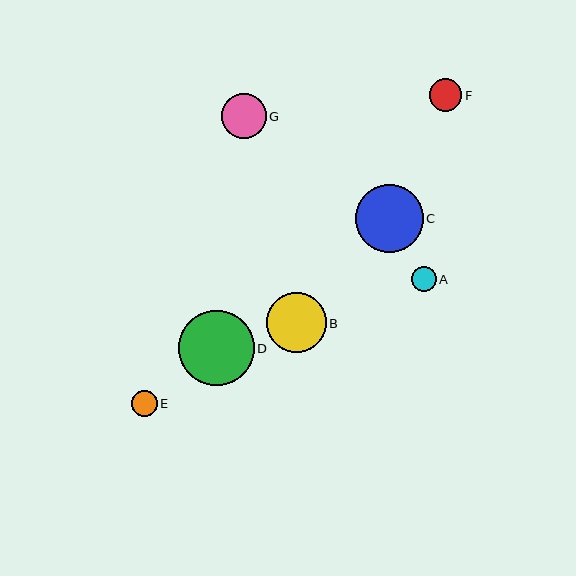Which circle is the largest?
Circle D is the largest with a size of approximately 75 pixels.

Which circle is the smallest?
Circle A is the smallest with a size of approximately 25 pixels.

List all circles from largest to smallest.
From largest to smallest: D, C, B, G, F, E, A.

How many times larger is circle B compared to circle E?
Circle B is approximately 2.3 times the size of circle E.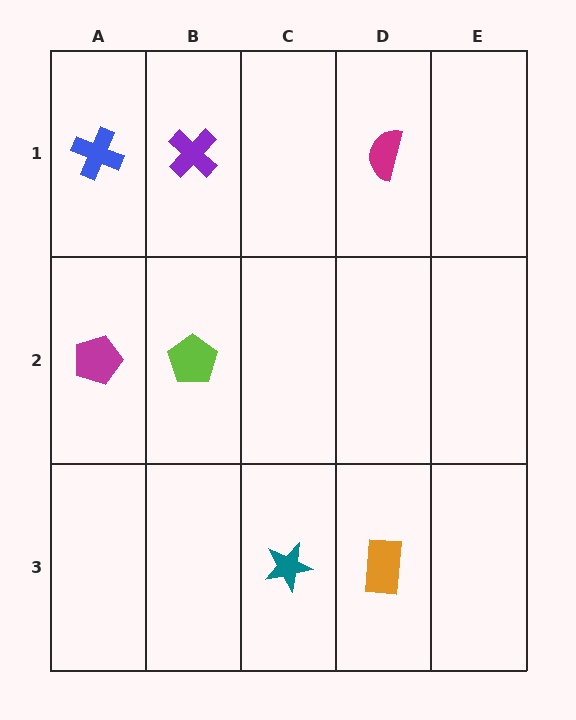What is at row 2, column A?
A magenta pentagon.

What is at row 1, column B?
A purple cross.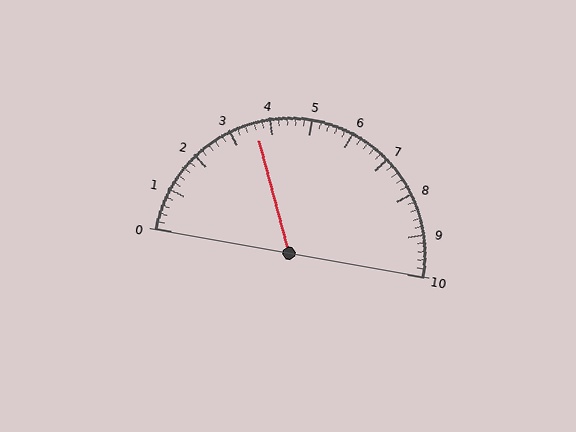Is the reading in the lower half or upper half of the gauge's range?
The reading is in the lower half of the range (0 to 10).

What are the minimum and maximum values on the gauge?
The gauge ranges from 0 to 10.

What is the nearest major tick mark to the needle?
The nearest major tick mark is 4.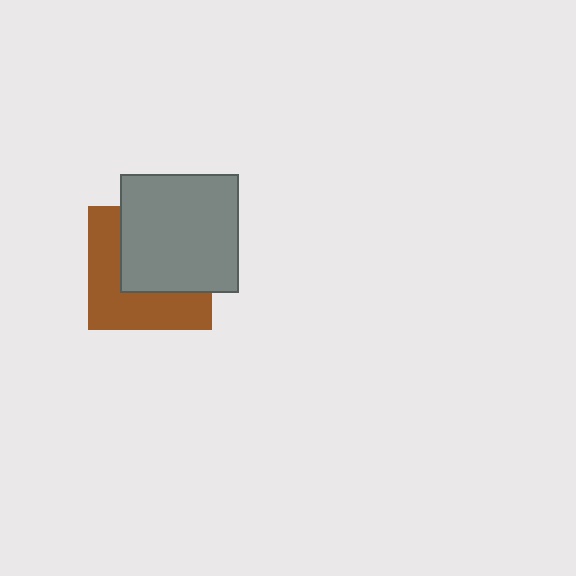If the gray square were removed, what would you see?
You would see the complete brown square.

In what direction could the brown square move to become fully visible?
The brown square could move toward the lower-left. That would shift it out from behind the gray square entirely.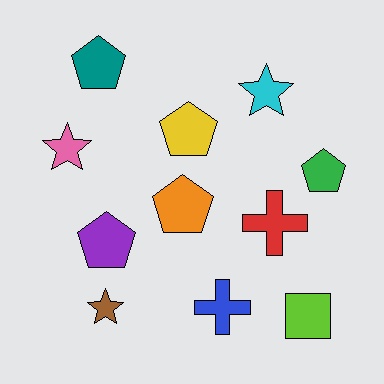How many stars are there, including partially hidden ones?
There are 3 stars.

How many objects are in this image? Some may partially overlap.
There are 11 objects.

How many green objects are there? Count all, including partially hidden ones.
There is 1 green object.